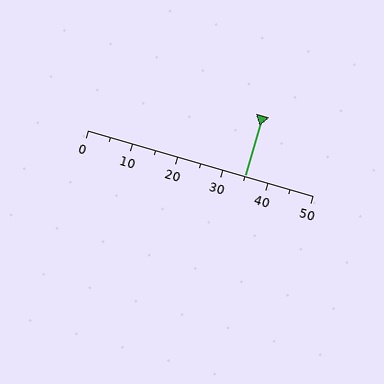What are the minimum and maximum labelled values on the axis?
The axis runs from 0 to 50.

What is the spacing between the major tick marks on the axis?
The major ticks are spaced 10 apart.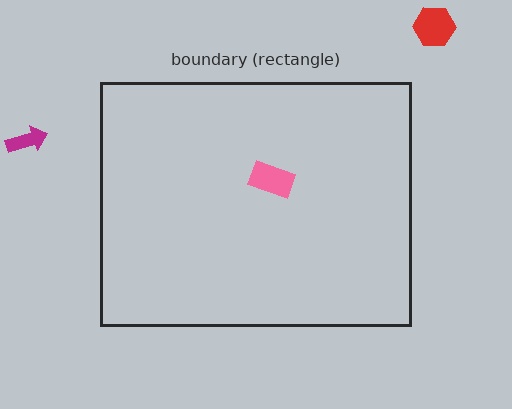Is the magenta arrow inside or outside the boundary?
Outside.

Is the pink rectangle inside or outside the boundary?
Inside.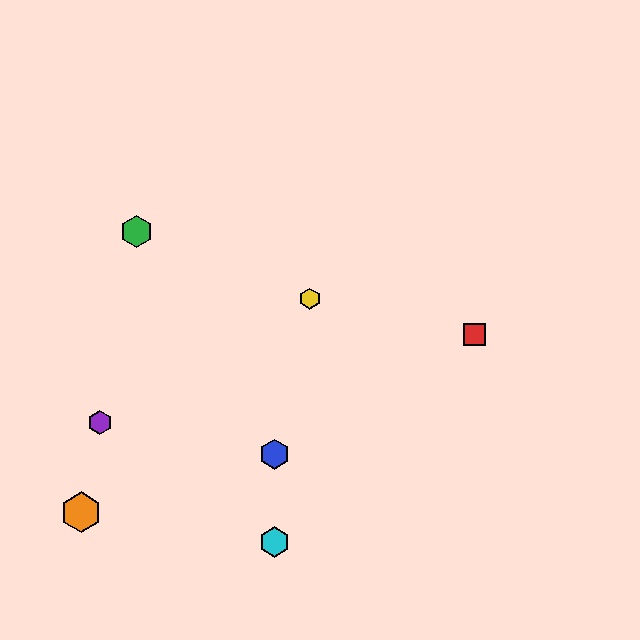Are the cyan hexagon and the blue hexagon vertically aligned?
Yes, both are at x≈274.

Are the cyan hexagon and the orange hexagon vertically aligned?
No, the cyan hexagon is at x≈274 and the orange hexagon is at x≈81.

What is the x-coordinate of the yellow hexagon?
The yellow hexagon is at x≈310.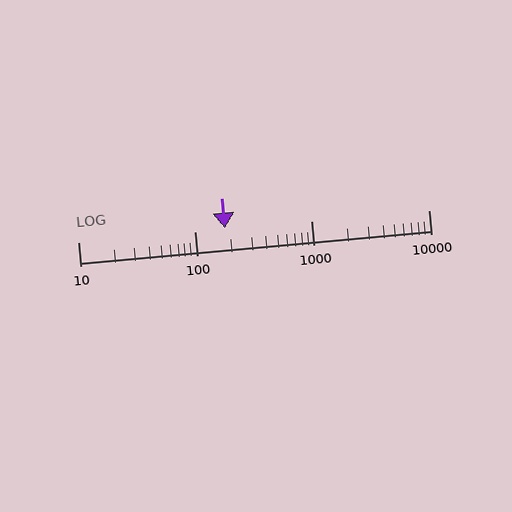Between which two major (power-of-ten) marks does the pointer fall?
The pointer is between 100 and 1000.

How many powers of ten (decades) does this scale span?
The scale spans 3 decades, from 10 to 10000.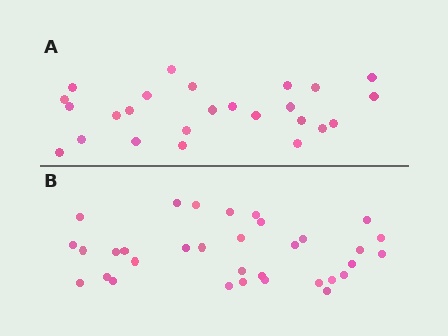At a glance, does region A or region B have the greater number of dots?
Region B (the bottom region) has more dots.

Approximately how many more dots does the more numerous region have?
Region B has roughly 8 or so more dots than region A.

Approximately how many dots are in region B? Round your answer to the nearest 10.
About 30 dots. (The exact count is 33, which rounds to 30.)